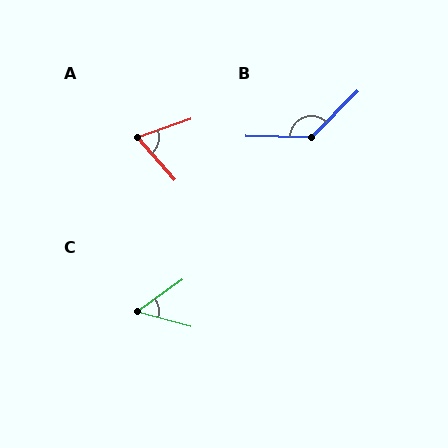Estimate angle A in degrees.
Approximately 68 degrees.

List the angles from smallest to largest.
C (51°), A (68°), B (133°).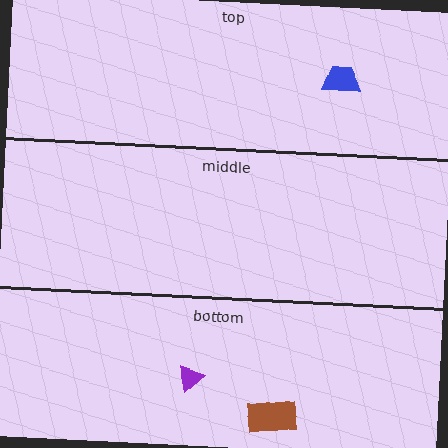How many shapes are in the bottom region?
2.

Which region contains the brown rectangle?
The bottom region.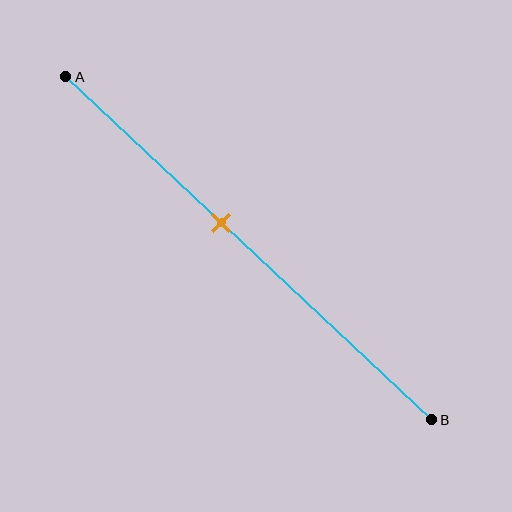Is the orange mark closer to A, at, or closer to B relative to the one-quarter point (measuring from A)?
The orange mark is closer to point B than the one-quarter point of segment AB.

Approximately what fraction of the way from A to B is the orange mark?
The orange mark is approximately 45% of the way from A to B.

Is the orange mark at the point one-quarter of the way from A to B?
No, the mark is at about 45% from A, not at the 25% one-quarter point.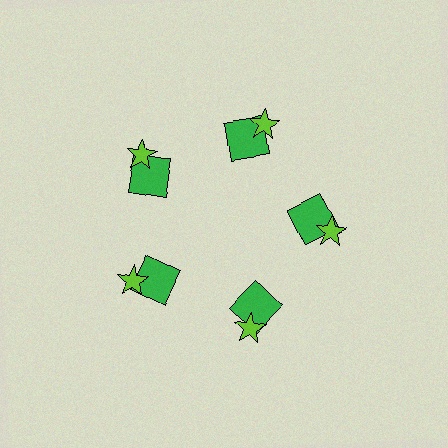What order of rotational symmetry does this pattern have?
This pattern has 5-fold rotational symmetry.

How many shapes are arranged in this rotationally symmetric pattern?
There are 10 shapes, arranged in 5 groups of 2.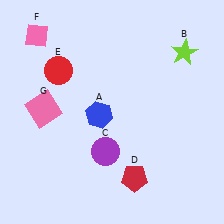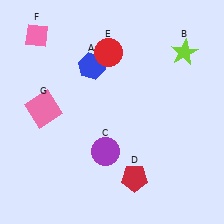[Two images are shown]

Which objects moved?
The objects that moved are: the blue hexagon (A), the red circle (E).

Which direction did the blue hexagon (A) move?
The blue hexagon (A) moved up.